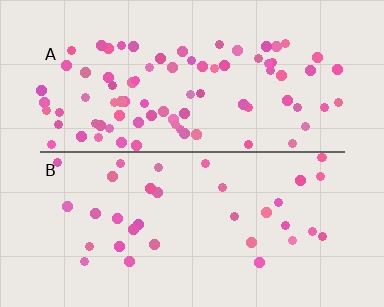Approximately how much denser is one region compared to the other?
Approximately 2.4× — region A over region B.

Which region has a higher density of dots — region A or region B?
A (the top).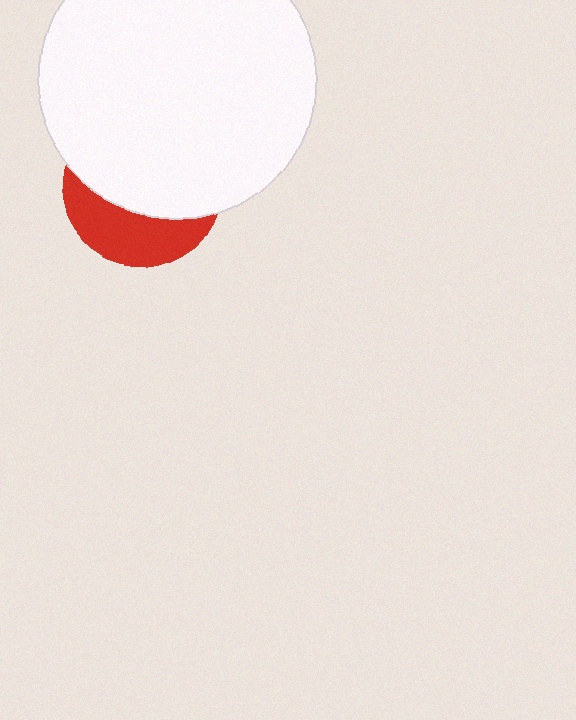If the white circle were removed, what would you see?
You would see the complete red circle.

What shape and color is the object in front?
The object in front is a white circle.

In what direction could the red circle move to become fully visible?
The red circle could move down. That would shift it out from behind the white circle entirely.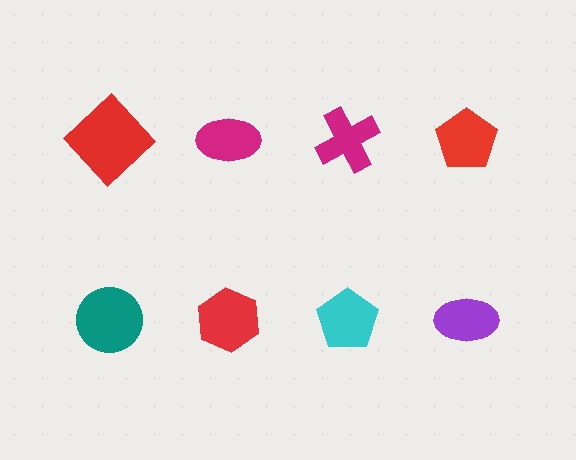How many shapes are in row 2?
4 shapes.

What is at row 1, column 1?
A red diamond.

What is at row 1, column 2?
A magenta ellipse.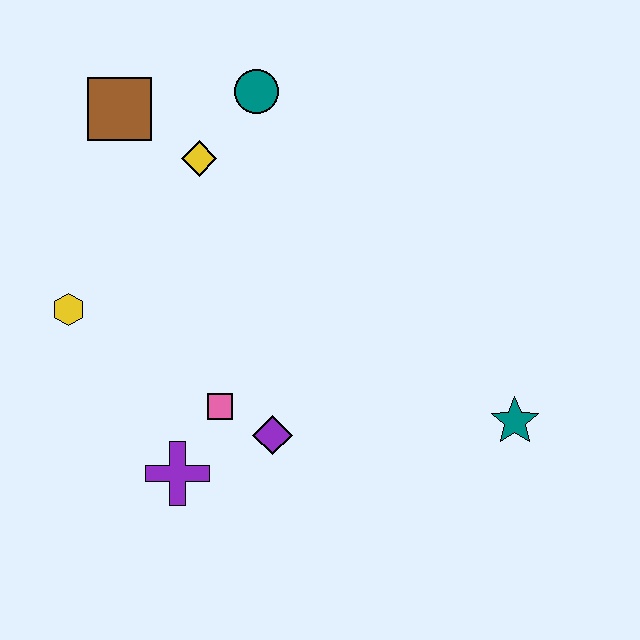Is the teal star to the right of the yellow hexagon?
Yes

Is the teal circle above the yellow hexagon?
Yes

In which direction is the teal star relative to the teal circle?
The teal star is below the teal circle.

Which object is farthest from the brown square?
The teal star is farthest from the brown square.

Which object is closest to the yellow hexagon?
The pink square is closest to the yellow hexagon.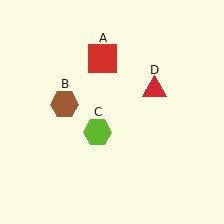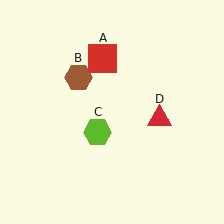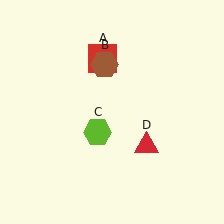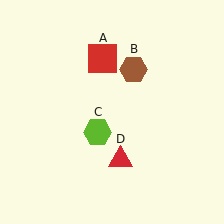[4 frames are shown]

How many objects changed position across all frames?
2 objects changed position: brown hexagon (object B), red triangle (object D).